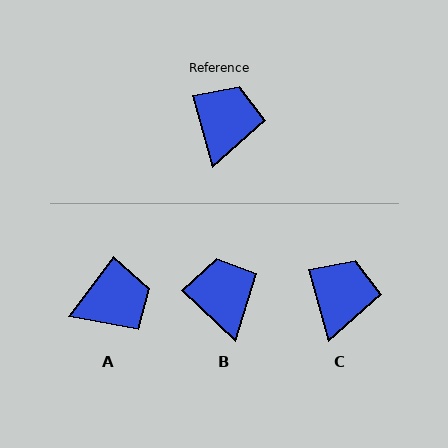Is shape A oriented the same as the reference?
No, it is off by about 53 degrees.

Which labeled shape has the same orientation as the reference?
C.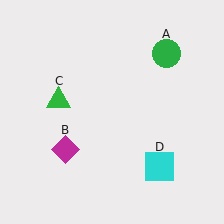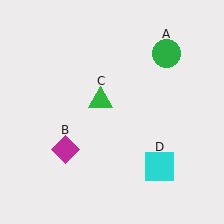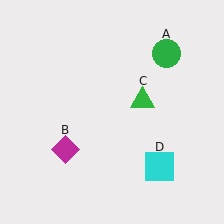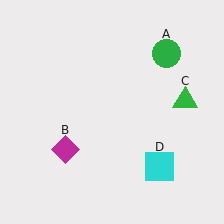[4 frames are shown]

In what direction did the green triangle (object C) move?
The green triangle (object C) moved right.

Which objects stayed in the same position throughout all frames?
Green circle (object A) and magenta diamond (object B) and cyan square (object D) remained stationary.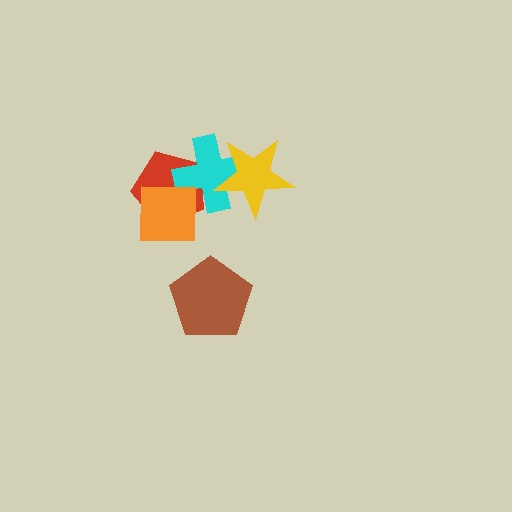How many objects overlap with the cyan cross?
3 objects overlap with the cyan cross.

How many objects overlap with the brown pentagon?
0 objects overlap with the brown pentagon.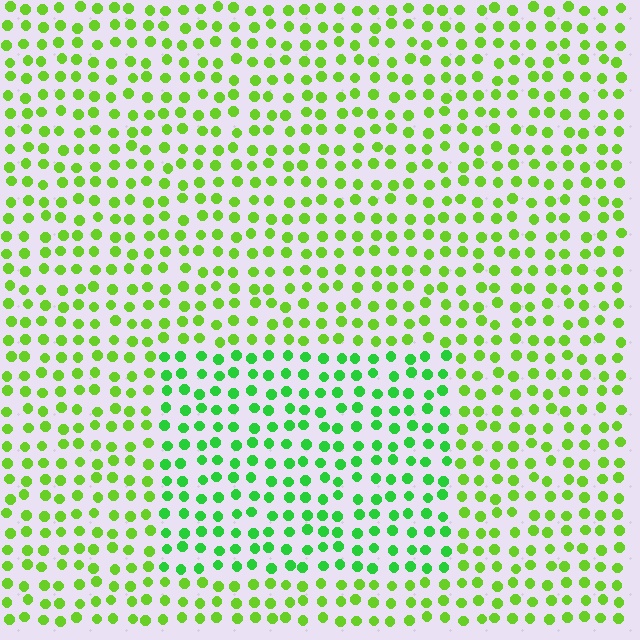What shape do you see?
I see a rectangle.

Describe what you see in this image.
The image is filled with small lime elements in a uniform arrangement. A rectangle-shaped region is visible where the elements are tinted to a slightly different hue, forming a subtle color boundary.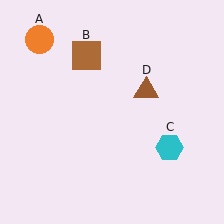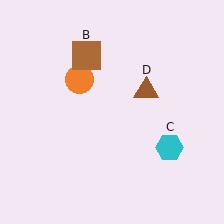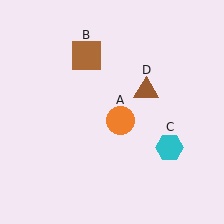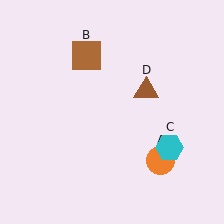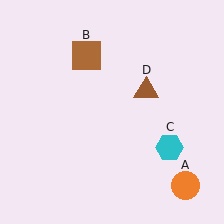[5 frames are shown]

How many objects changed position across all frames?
1 object changed position: orange circle (object A).